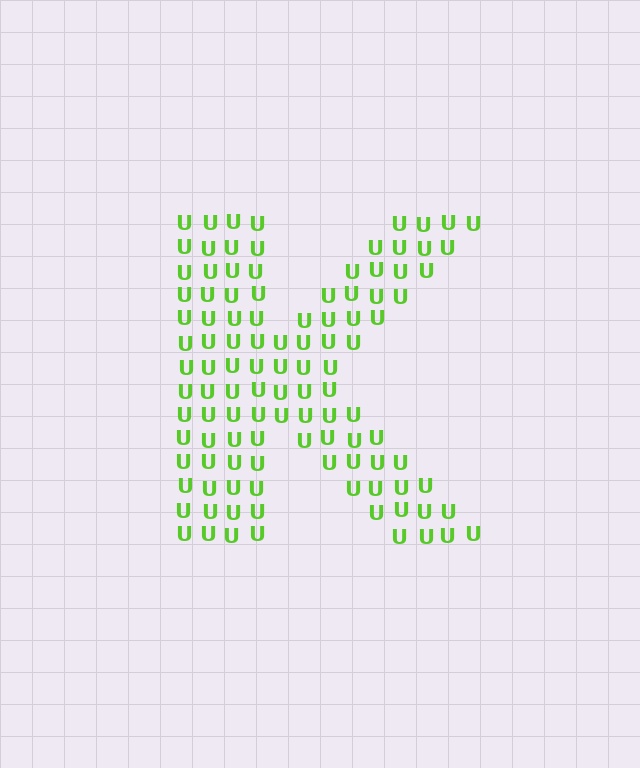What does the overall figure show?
The overall figure shows the letter K.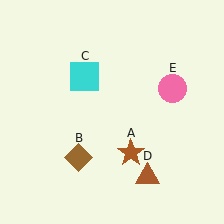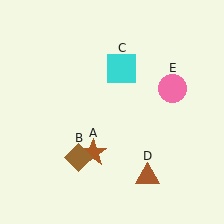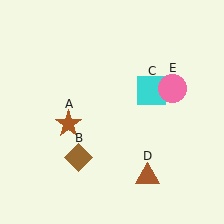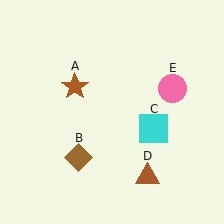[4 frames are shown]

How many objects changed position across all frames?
2 objects changed position: brown star (object A), cyan square (object C).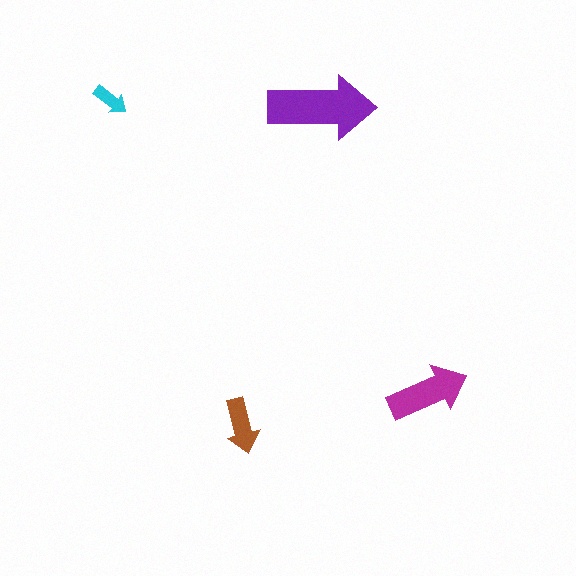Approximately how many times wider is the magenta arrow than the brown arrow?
About 1.5 times wider.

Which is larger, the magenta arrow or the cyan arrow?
The magenta one.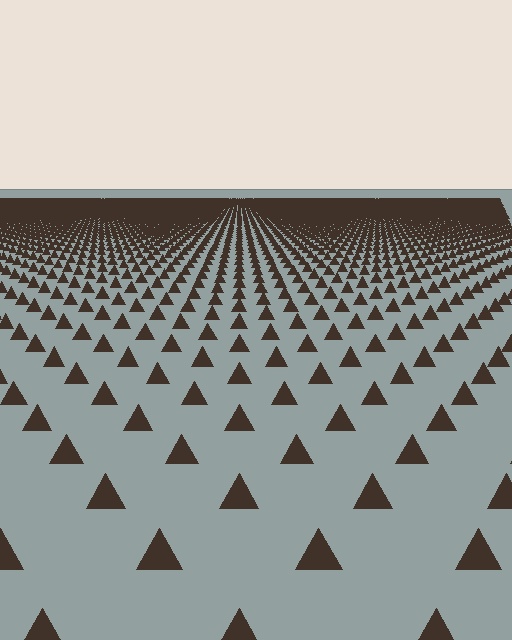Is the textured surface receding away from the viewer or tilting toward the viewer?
The surface is receding away from the viewer. Texture elements get smaller and denser toward the top.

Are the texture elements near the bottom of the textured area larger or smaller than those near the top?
Larger. Near the bottom, elements are closer to the viewer and appear at a bigger on-screen size.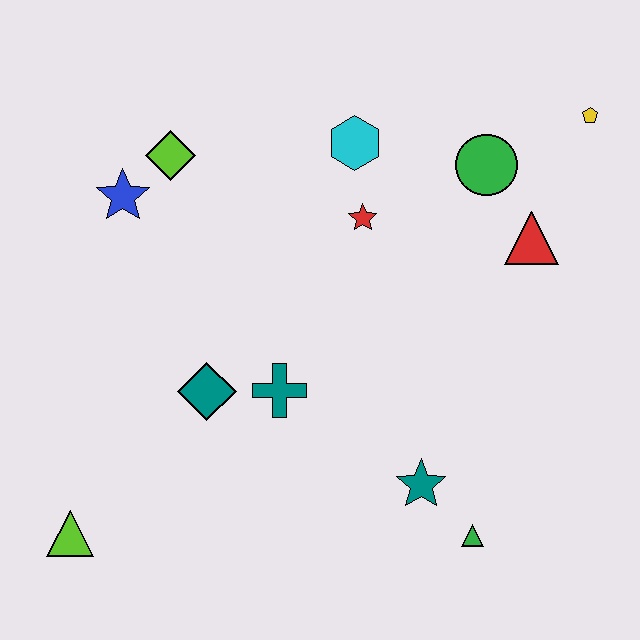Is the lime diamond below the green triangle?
No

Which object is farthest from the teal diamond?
The yellow pentagon is farthest from the teal diamond.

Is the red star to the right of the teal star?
No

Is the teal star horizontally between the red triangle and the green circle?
No